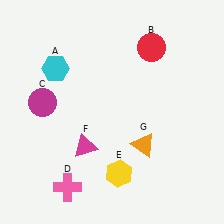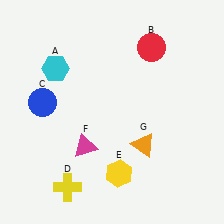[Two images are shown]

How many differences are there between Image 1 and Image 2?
There are 2 differences between the two images.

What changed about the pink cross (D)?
In Image 1, D is pink. In Image 2, it changed to yellow.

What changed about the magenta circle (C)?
In Image 1, C is magenta. In Image 2, it changed to blue.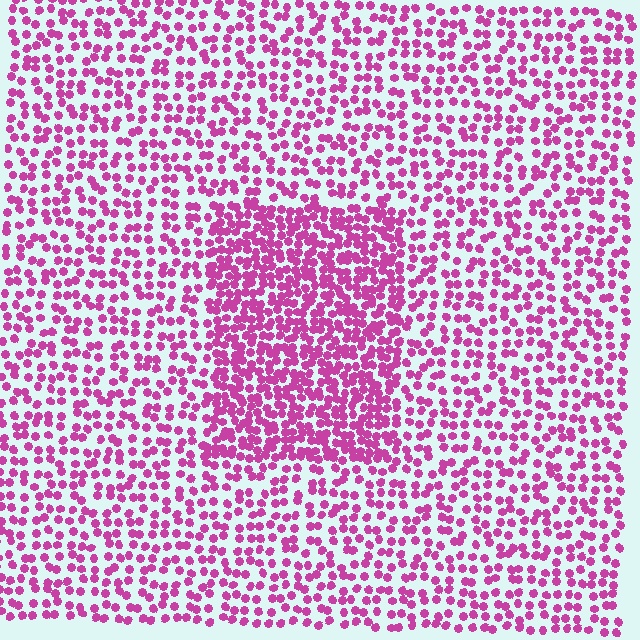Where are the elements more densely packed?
The elements are more densely packed inside the rectangle boundary.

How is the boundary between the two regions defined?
The boundary is defined by a change in element density (approximately 1.9x ratio). All elements are the same color, size, and shape.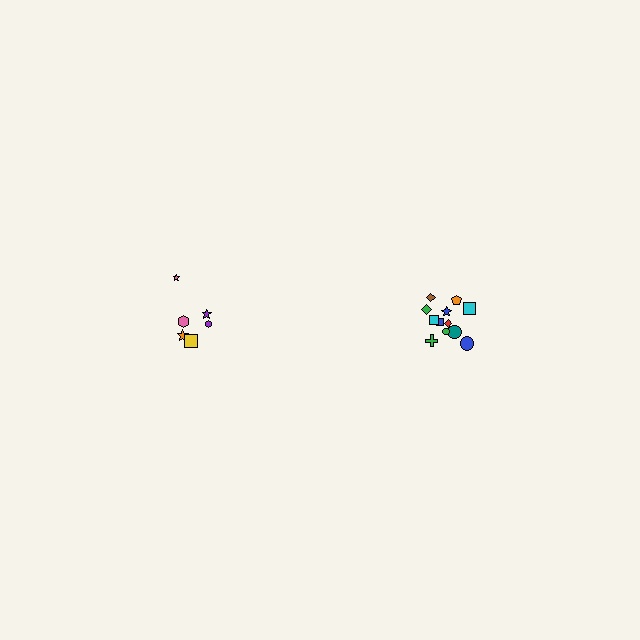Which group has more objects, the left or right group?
The right group.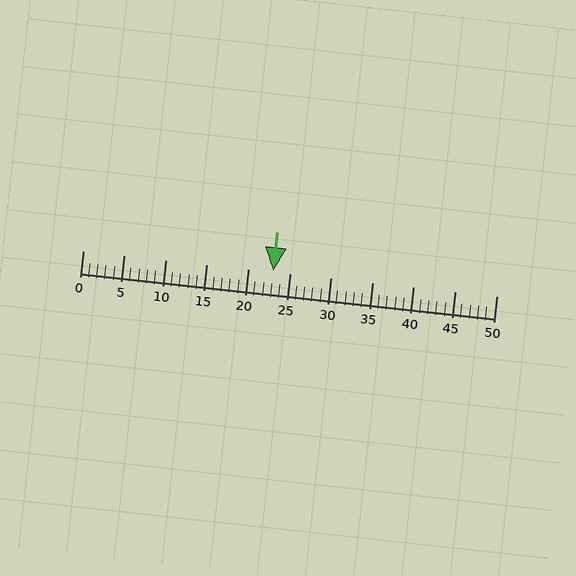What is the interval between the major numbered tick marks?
The major tick marks are spaced 5 units apart.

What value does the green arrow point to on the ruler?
The green arrow points to approximately 23.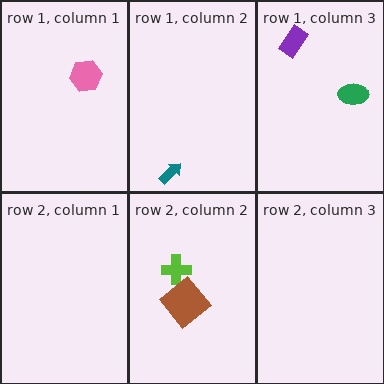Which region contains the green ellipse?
The row 1, column 3 region.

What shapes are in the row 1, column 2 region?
The teal arrow.